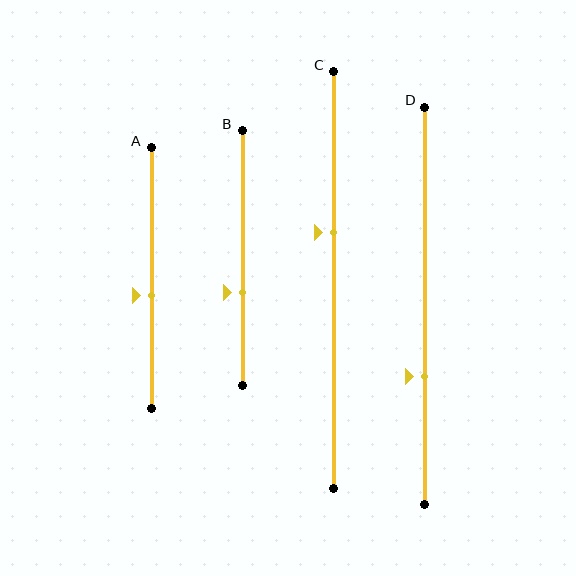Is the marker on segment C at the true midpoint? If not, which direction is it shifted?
No, the marker on segment C is shifted upward by about 12% of the segment length.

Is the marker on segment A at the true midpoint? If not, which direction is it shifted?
No, the marker on segment A is shifted downward by about 6% of the segment length.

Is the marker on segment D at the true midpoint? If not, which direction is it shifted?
No, the marker on segment D is shifted downward by about 18% of the segment length.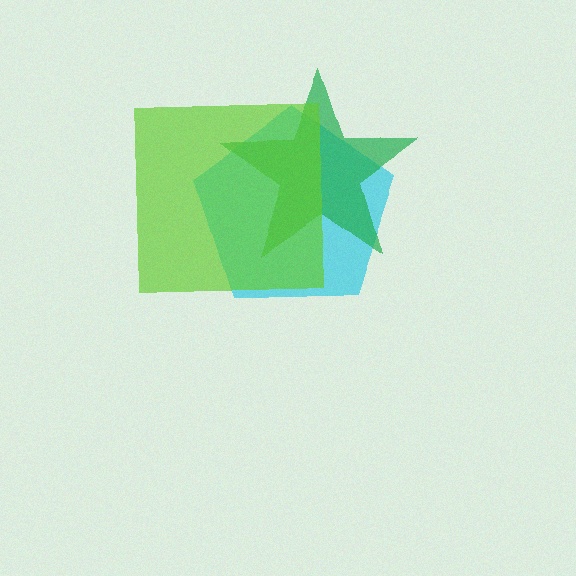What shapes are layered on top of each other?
The layered shapes are: a cyan pentagon, a green star, a lime square.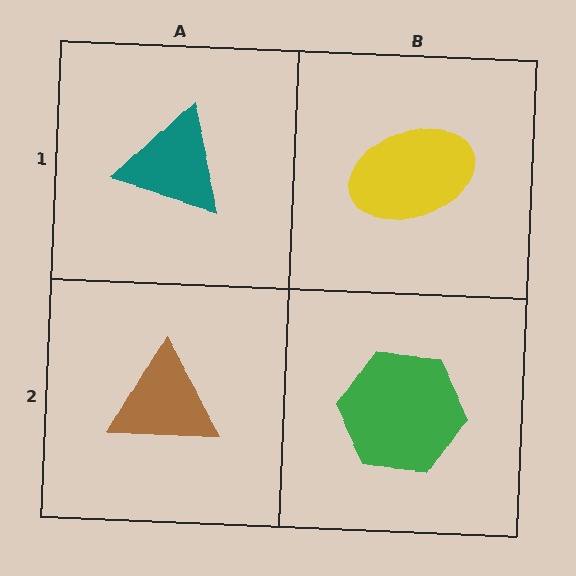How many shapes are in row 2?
2 shapes.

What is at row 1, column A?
A teal triangle.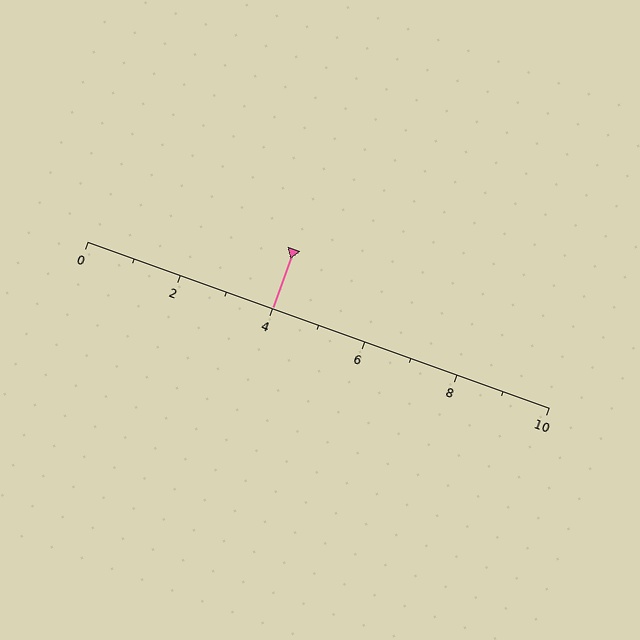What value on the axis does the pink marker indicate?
The marker indicates approximately 4.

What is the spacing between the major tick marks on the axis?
The major ticks are spaced 2 apart.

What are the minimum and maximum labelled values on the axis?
The axis runs from 0 to 10.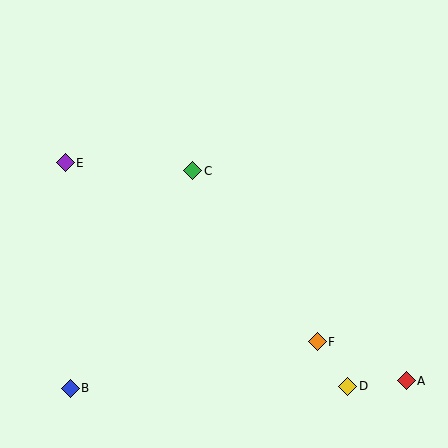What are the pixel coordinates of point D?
Point D is at (348, 386).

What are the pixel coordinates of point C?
Point C is at (193, 171).